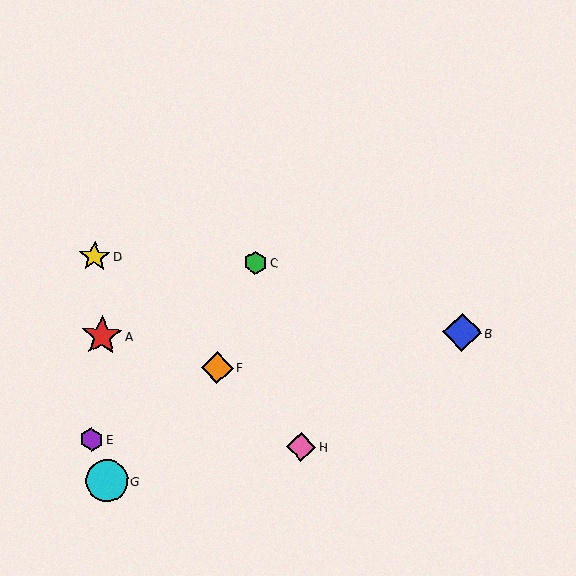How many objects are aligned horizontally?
2 objects (C, D) are aligned horizontally.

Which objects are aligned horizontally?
Objects C, D are aligned horizontally.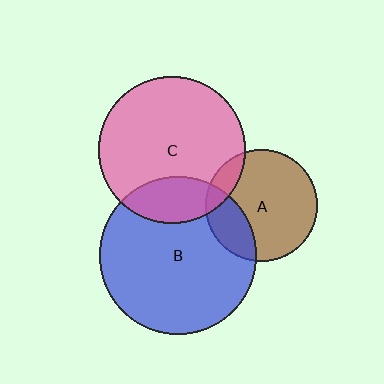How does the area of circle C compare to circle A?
Approximately 1.7 times.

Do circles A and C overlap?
Yes.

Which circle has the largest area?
Circle B (blue).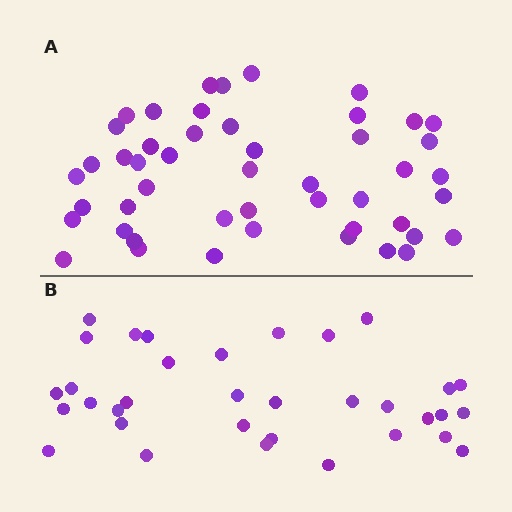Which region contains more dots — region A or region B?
Region A (the top region) has more dots.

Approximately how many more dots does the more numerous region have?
Region A has approximately 15 more dots than region B.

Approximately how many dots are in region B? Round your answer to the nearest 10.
About 30 dots. (The exact count is 34, which rounds to 30.)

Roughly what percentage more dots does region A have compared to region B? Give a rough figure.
About 40% more.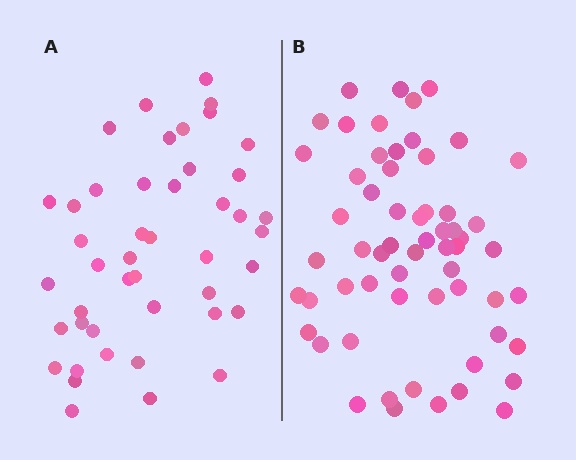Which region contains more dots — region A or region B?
Region B (the right region) has more dots.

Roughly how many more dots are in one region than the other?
Region B has approximately 15 more dots than region A.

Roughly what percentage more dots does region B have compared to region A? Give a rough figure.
About 35% more.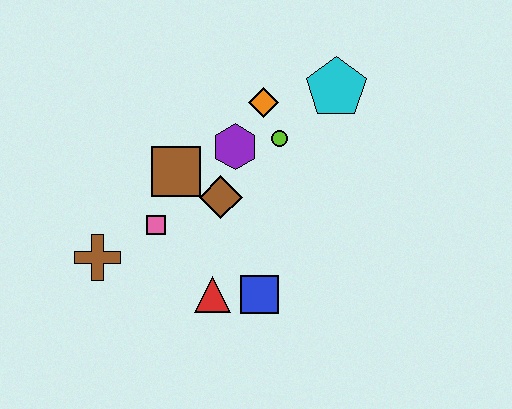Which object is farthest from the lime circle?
The brown cross is farthest from the lime circle.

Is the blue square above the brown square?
No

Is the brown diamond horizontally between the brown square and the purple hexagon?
Yes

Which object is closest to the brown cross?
The pink square is closest to the brown cross.